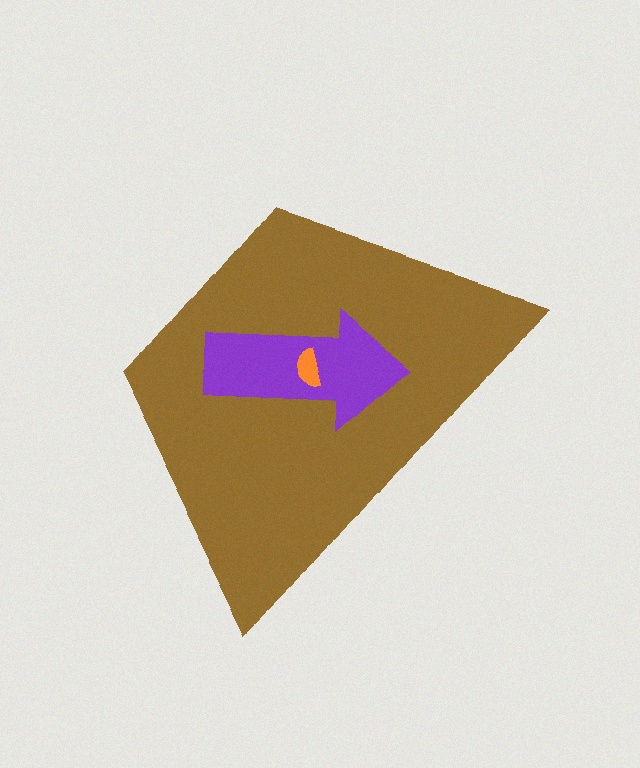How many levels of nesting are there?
3.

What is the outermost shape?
The brown trapezoid.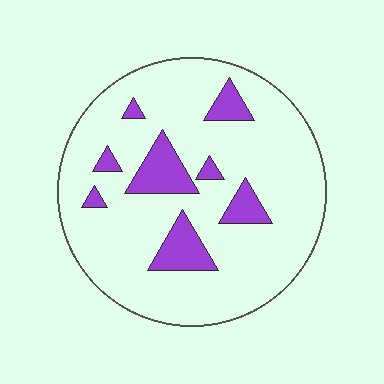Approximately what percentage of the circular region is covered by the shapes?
Approximately 15%.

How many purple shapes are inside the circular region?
8.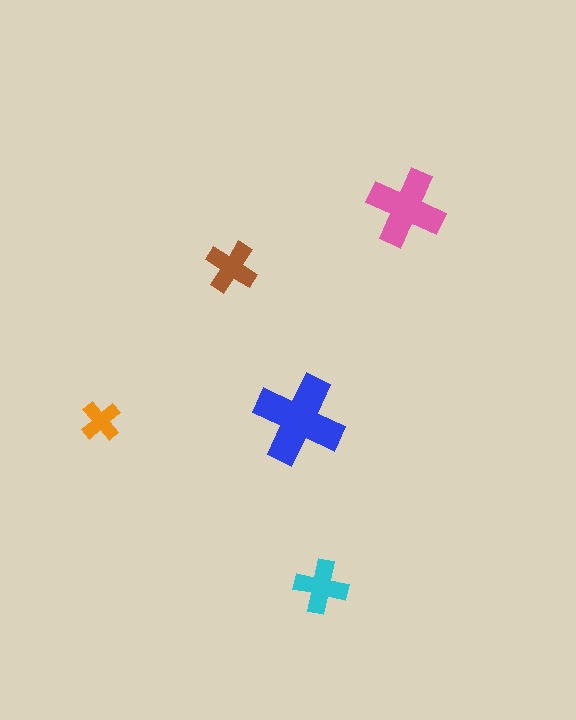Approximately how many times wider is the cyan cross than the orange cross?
About 1.5 times wider.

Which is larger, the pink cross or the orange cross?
The pink one.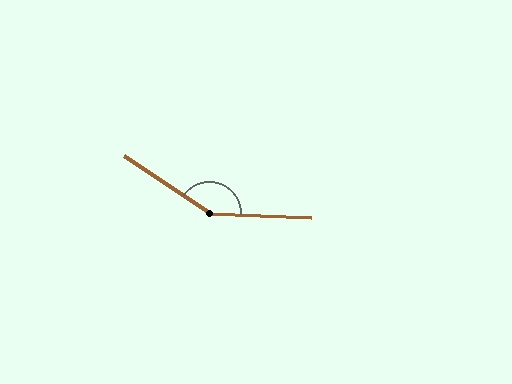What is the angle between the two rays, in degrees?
Approximately 148 degrees.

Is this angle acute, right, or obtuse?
It is obtuse.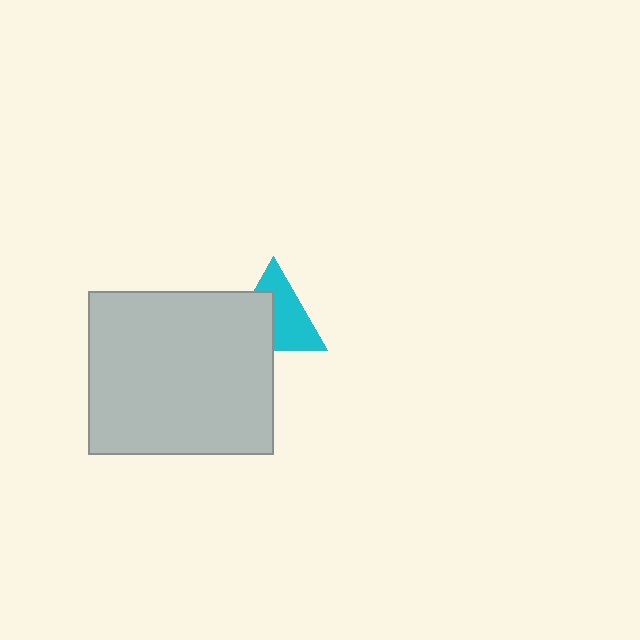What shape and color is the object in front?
The object in front is a light gray rectangle.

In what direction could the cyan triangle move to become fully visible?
The cyan triangle could move toward the upper-right. That would shift it out from behind the light gray rectangle entirely.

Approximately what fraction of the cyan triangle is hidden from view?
Roughly 43% of the cyan triangle is hidden behind the light gray rectangle.